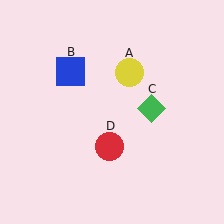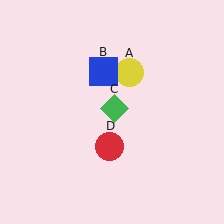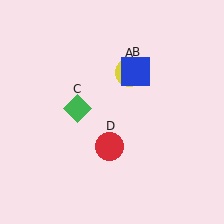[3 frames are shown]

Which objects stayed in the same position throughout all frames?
Yellow circle (object A) and red circle (object D) remained stationary.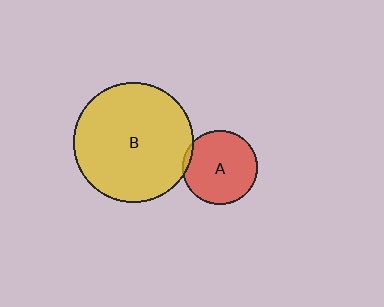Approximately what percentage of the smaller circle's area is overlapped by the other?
Approximately 5%.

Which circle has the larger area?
Circle B (yellow).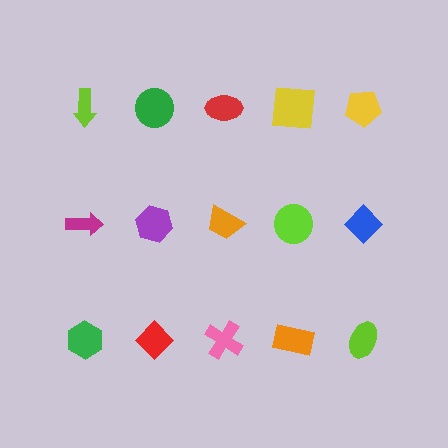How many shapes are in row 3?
5 shapes.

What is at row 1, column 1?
A lime arrow.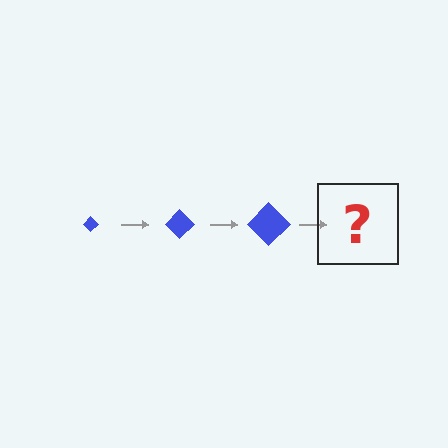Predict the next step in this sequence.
The next step is a blue diamond, larger than the previous one.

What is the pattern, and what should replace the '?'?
The pattern is that the diamond gets progressively larger each step. The '?' should be a blue diamond, larger than the previous one.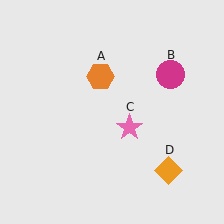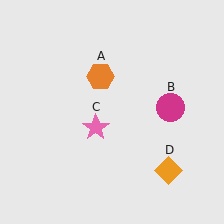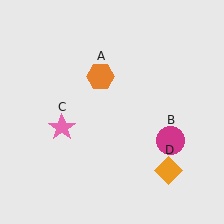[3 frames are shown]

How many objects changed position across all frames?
2 objects changed position: magenta circle (object B), pink star (object C).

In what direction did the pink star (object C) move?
The pink star (object C) moved left.